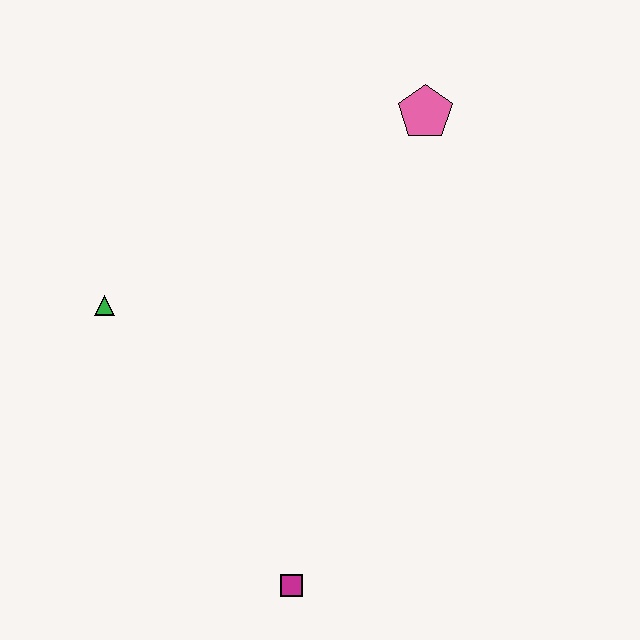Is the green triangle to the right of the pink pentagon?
No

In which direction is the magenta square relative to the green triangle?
The magenta square is below the green triangle.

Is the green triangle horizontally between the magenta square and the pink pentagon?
No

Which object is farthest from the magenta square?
The pink pentagon is farthest from the magenta square.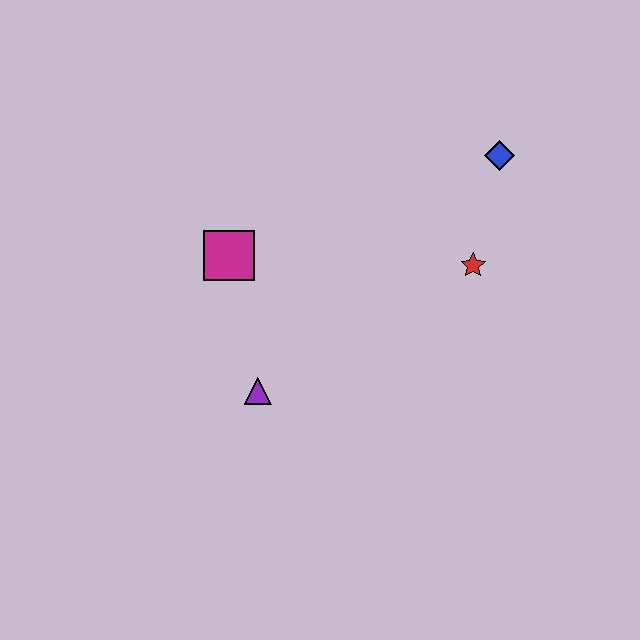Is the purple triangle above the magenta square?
No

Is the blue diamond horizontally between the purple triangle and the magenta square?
No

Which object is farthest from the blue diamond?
The purple triangle is farthest from the blue diamond.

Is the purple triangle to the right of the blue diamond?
No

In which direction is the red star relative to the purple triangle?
The red star is to the right of the purple triangle.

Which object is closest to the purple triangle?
The magenta square is closest to the purple triangle.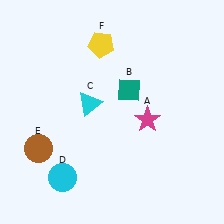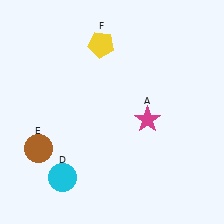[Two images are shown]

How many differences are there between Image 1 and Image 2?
There are 2 differences between the two images.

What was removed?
The cyan triangle (C), the teal diamond (B) were removed in Image 2.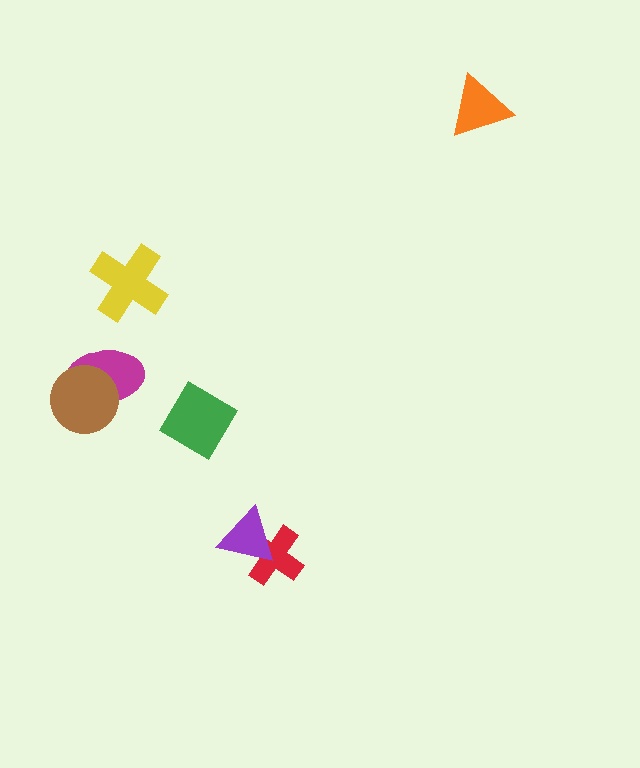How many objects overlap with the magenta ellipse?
1 object overlaps with the magenta ellipse.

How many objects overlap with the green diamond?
0 objects overlap with the green diamond.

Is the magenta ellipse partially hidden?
Yes, it is partially covered by another shape.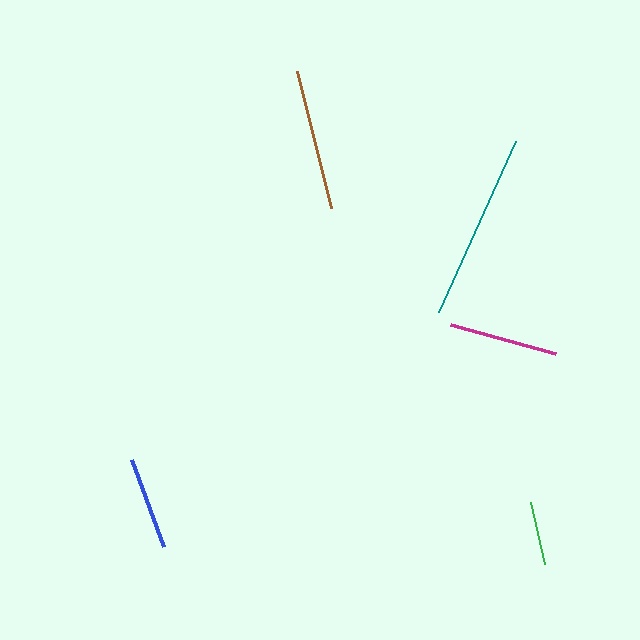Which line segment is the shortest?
The green line is the shortest at approximately 64 pixels.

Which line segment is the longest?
The teal line is the longest at approximately 188 pixels.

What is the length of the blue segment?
The blue segment is approximately 93 pixels long.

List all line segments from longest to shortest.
From longest to shortest: teal, brown, magenta, blue, green.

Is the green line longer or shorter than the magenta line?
The magenta line is longer than the green line.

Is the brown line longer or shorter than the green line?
The brown line is longer than the green line.